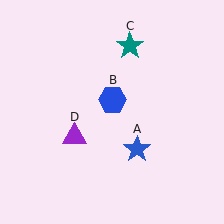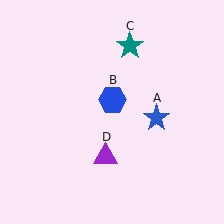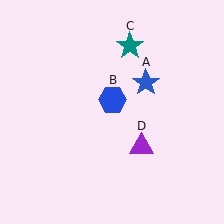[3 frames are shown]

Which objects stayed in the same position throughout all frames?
Blue hexagon (object B) and teal star (object C) remained stationary.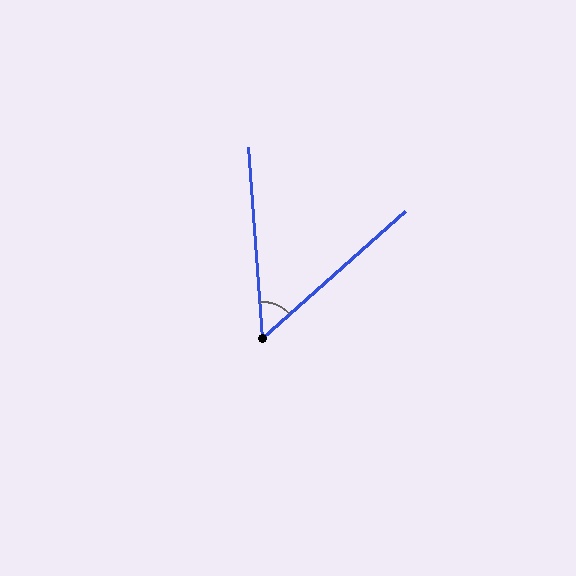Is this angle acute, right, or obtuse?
It is acute.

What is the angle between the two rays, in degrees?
Approximately 53 degrees.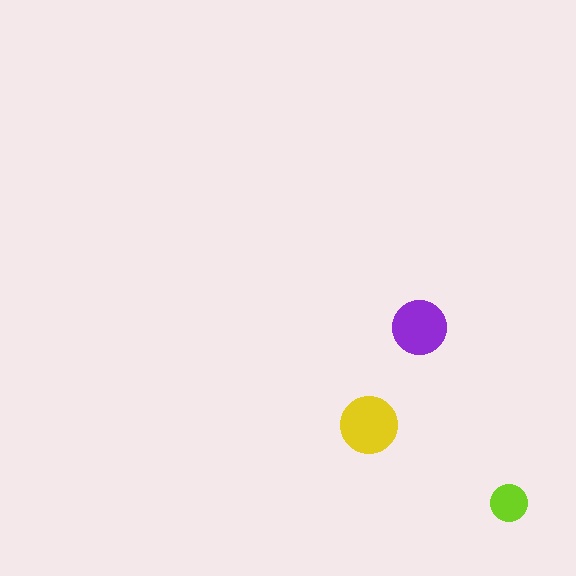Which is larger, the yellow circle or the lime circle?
The yellow one.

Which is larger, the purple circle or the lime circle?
The purple one.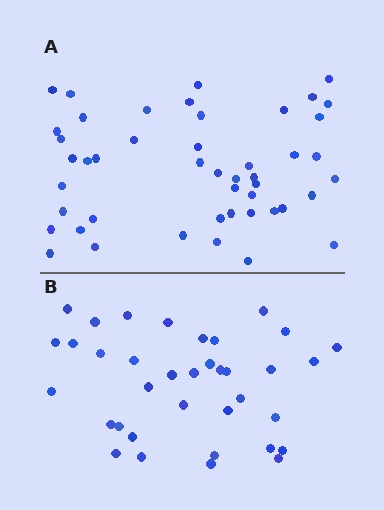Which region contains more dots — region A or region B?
Region A (the top region) has more dots.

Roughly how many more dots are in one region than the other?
Region A has roughly 12 or so more dots than region B.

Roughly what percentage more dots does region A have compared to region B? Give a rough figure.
About 30% more.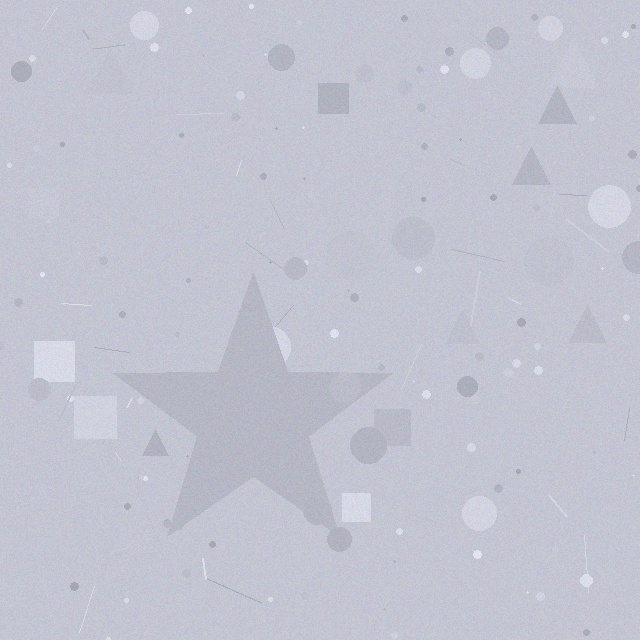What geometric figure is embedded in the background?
A star is embedded in the background.